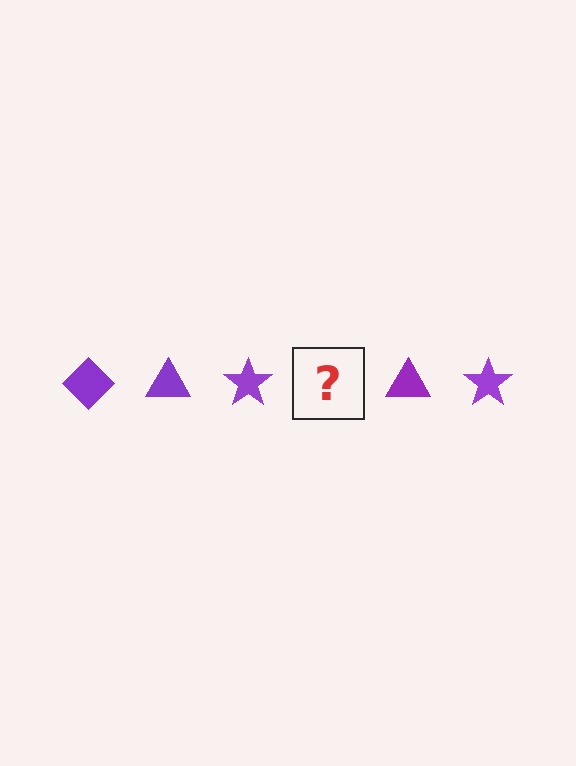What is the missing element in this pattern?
The missing element is a purple diamond.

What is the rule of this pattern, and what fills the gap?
The rule is that the pattern cycles through diamond, triangle, star shapes in purple. The gap should be filled with a purple diamond.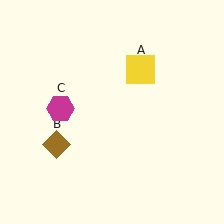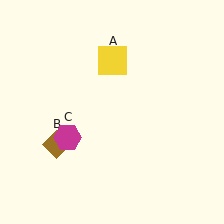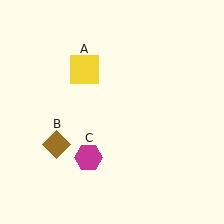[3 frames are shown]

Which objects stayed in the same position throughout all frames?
Brown diamond (object B) remained stationary.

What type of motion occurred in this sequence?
The yellow square (object A), magenta hexagon (object C) rotated counterclockwise around the center of the scene.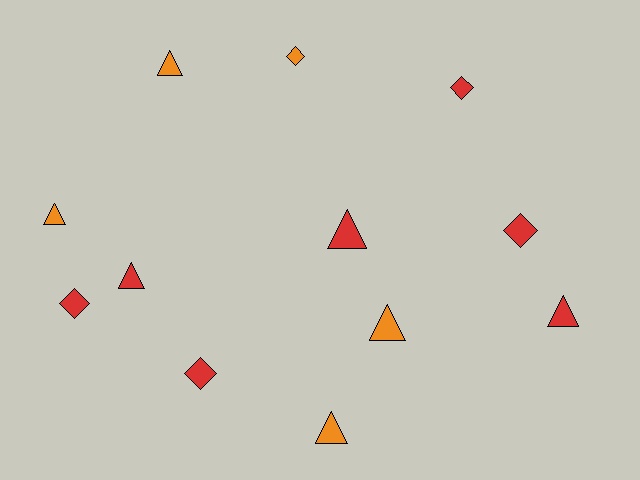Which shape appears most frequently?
Triangle, with 7 objects.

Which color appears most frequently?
Red, with 7 objects.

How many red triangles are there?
There are 3 red triangles.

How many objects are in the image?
There are 12 objects.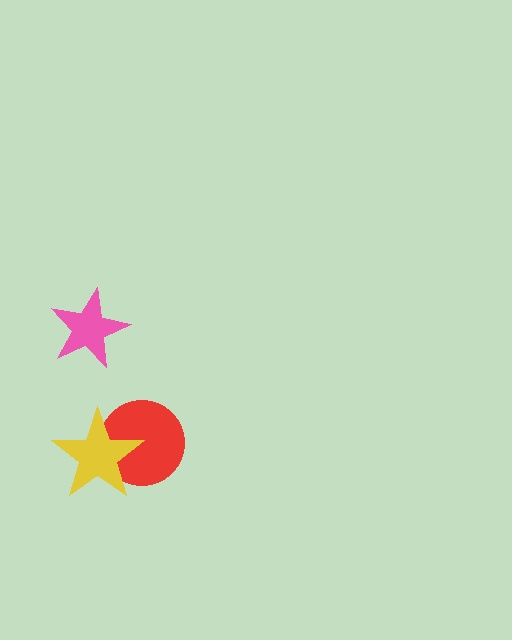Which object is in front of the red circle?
The yellow star is in front of the red circle.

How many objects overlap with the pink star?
0 objects overlap with the pink star.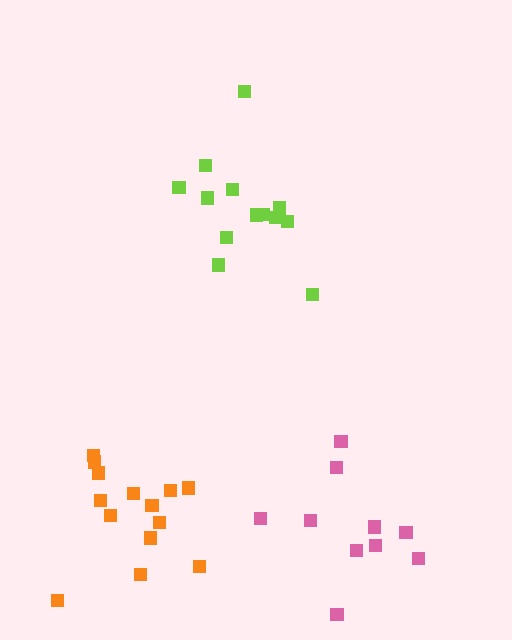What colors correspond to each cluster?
The clusters are colored: pink, orange, lime.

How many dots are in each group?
Group 1: 10 dots, Group 2: 14 dots, Group 3: 13 dots (37 total).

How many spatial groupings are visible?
There are 3 spatial groupings.